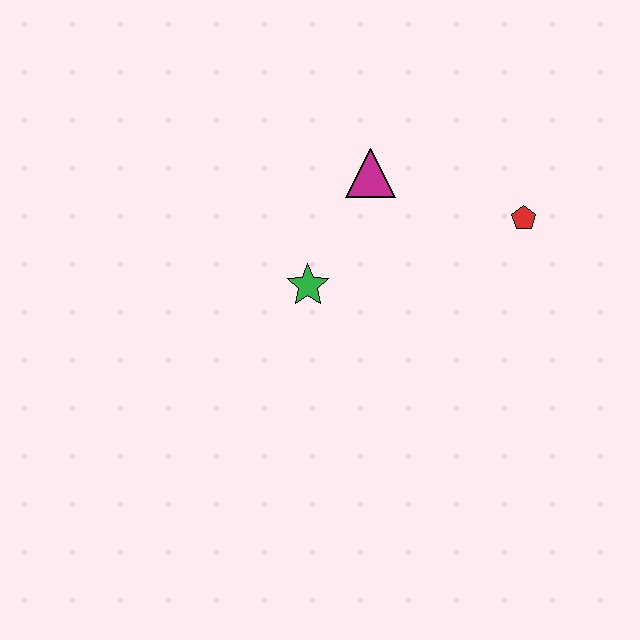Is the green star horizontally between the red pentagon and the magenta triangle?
No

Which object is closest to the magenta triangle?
The green star is closest to the magenta triangle.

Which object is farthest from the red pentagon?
The green star is farthest from the red pentagon.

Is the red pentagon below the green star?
No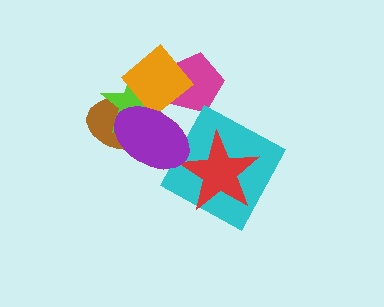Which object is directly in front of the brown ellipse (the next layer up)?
The lime star is directly in front of the brown ellipse.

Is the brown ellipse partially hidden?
Yes, it is partially covered by another shape.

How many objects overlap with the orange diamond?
4 objects overlap with the orange diamond.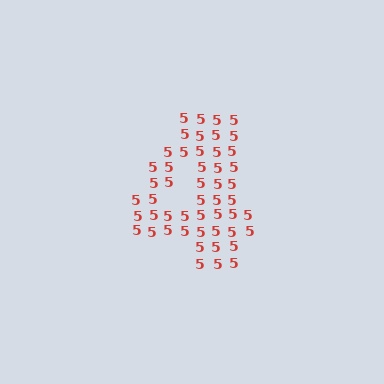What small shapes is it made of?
It is made of small digit 5's.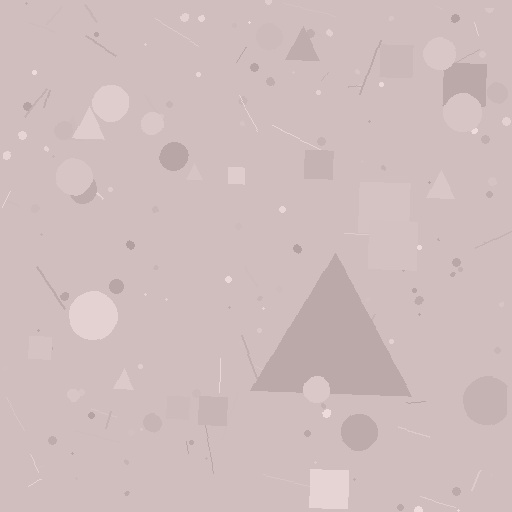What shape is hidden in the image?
A triangle is hidden in the image.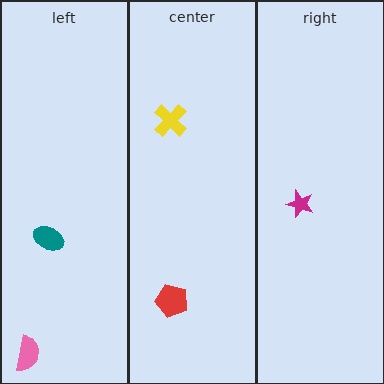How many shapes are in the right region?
1.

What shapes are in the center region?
The yellow cross, the red pentagon.